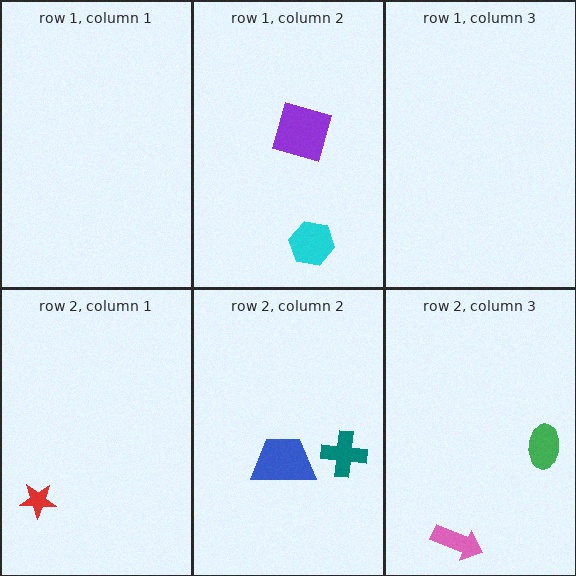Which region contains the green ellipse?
The row 2, column 3 region.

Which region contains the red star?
The row 2, column 1 region.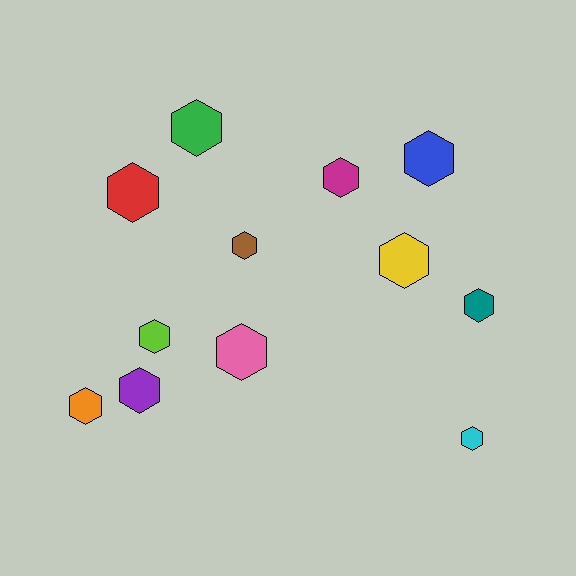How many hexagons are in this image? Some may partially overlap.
There are 12 hexagons.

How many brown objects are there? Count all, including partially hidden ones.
There is 1 brown object.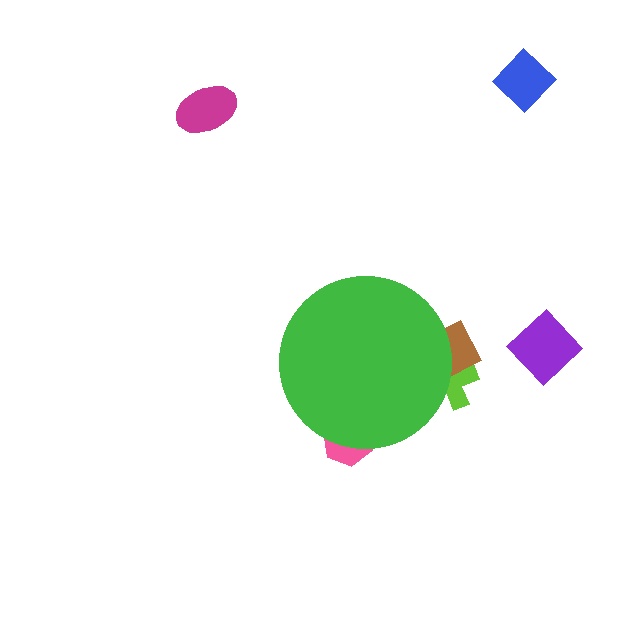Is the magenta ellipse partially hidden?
No, the magenta ellipse is fully visible.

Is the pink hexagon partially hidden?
Yes, the pink hexagon is partially hidden behind the green circle.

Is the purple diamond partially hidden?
No, the purple diamond is fully visible.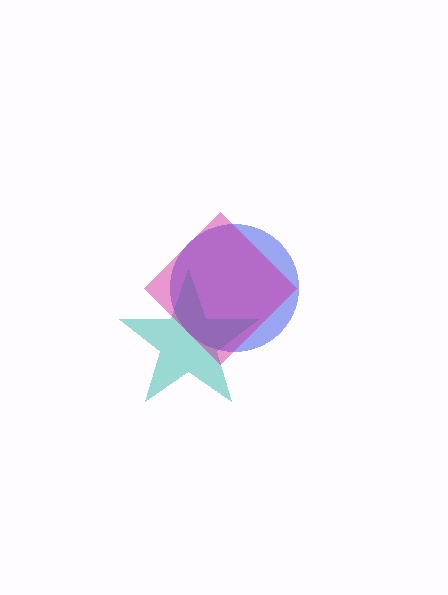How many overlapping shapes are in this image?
There are 3 overlapping shapes in the image.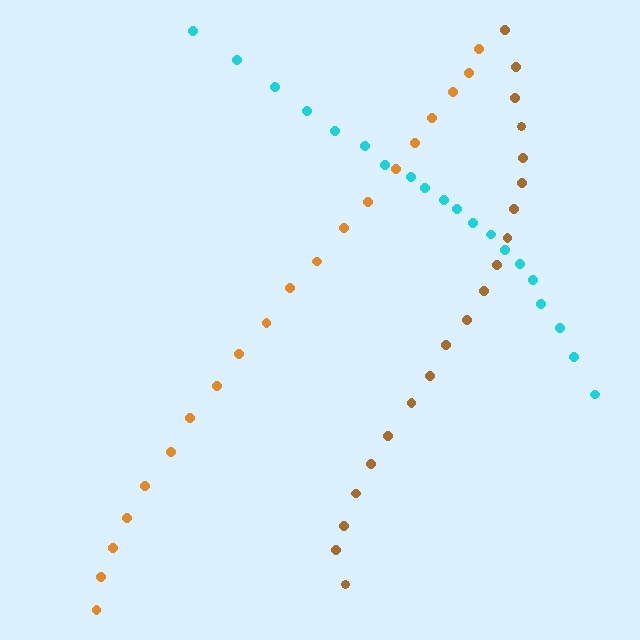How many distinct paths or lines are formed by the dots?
There are 3 distinct paths.